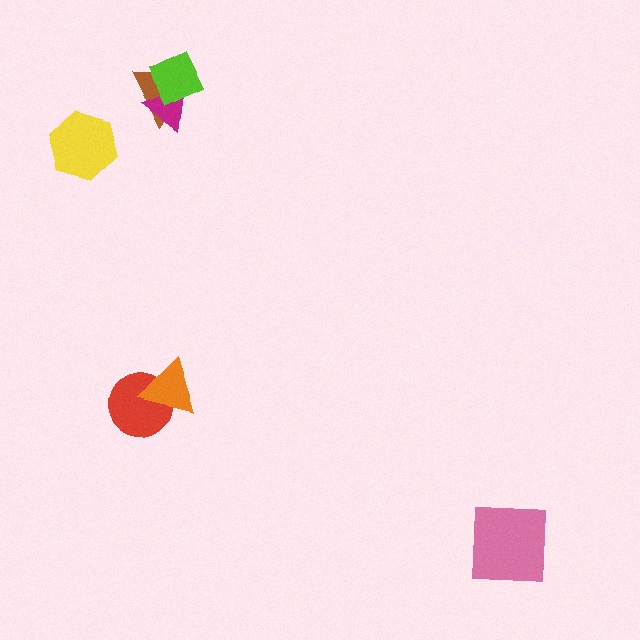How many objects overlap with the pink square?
0 objects overlap with the pink square.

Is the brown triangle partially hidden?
Yes, it is partially covered by another shape.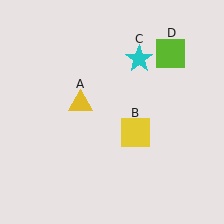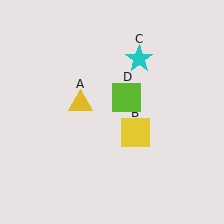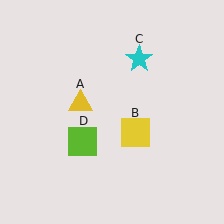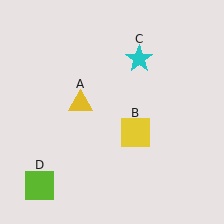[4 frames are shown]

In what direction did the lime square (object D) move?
The lime square (object D) moved down and to the left.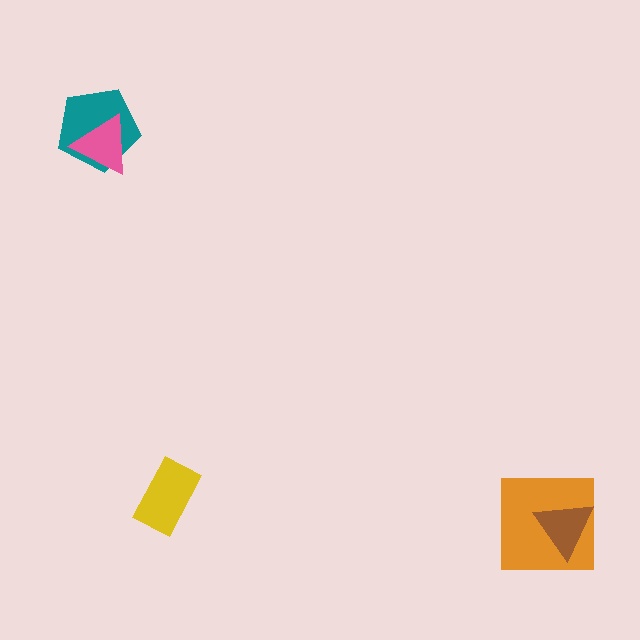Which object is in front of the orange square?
The brown triangle is in front of the orange square.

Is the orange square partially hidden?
Yes, it is partially covered by another shape.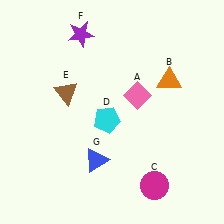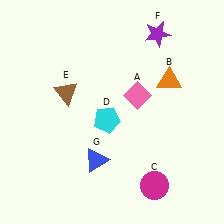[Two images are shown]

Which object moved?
The purple star (F) moved right.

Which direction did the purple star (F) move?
The purple star (F) moved right.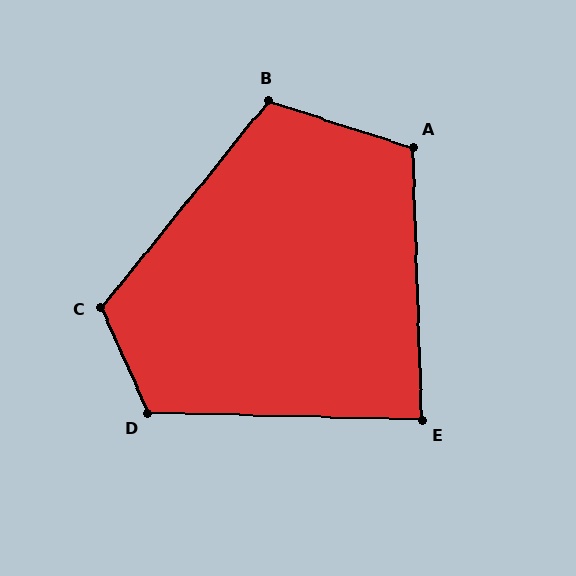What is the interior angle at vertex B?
Approximately 111 degrees (obtuse).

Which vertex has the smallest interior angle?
E, at approximately 87 degrees.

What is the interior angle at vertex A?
Approximately 110 degrees (obtuse).